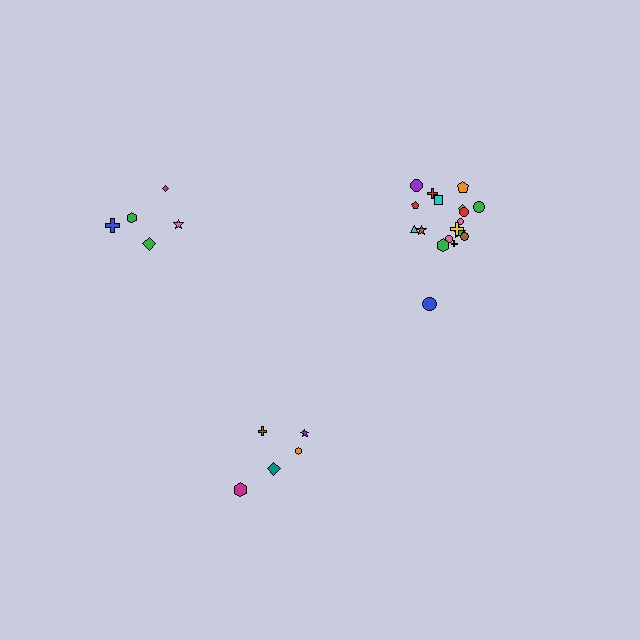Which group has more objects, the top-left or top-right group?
The top-right group.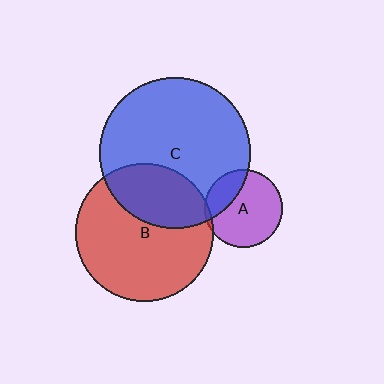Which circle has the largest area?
Circle C (blue).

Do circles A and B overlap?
Yes.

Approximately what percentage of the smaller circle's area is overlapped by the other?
Approximately 5%.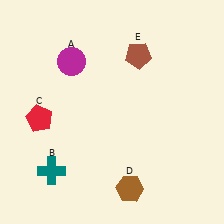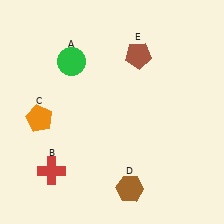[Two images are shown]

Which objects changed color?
A changed from magenta to green. B changed from teal to red. C changed from red to orange.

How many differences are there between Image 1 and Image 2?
There are 3 differences between the two images.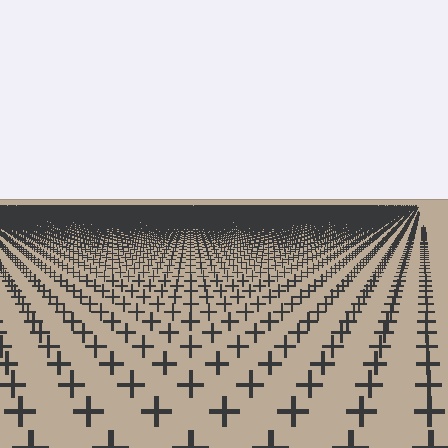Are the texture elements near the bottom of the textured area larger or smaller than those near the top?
Larger. Near the bottom, elements are closer to the viewer and appear at a bigger on-screen size.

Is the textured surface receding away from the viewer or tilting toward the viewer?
The surface is receding away from the viewer. Texture elements get smaller and denser toward the top.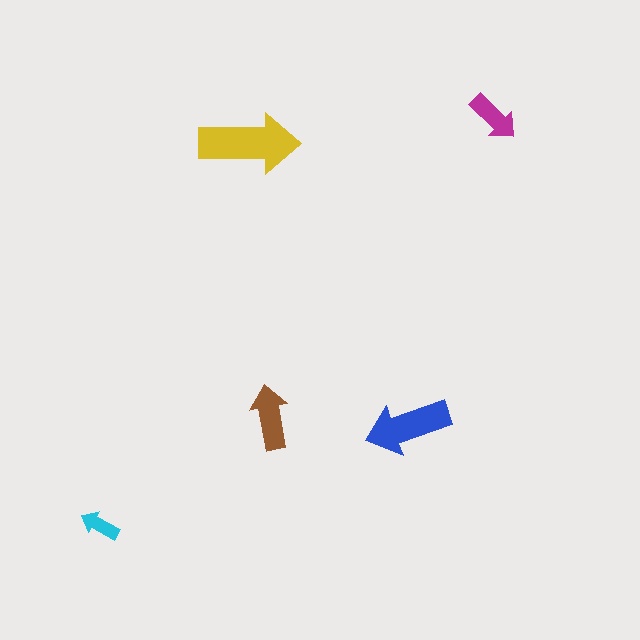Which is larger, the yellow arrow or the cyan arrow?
The yellow one.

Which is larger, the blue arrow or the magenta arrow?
The blue one.